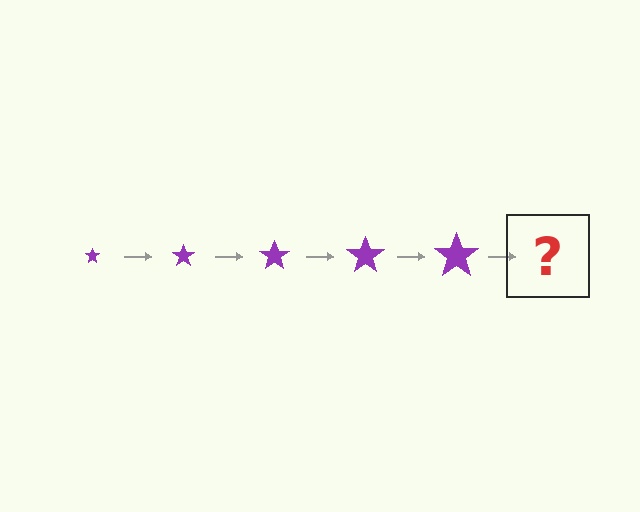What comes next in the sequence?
The next element should be a purple star, larger than the previous one.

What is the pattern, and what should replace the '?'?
The pattern is that the star gets progressively larger each step. The '?' should be a purple star, larger than the previous one.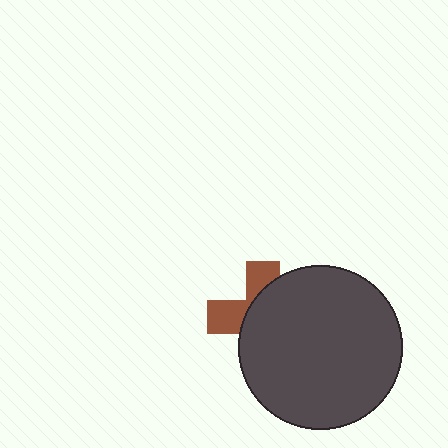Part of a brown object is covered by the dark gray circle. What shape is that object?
It is a cross.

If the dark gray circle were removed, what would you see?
You would see the complete brown cross.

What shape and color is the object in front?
The object in front is a dark gray circle.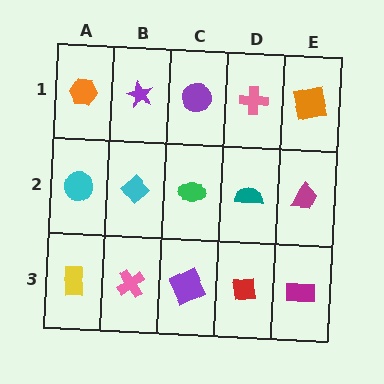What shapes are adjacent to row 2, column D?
A pink cross (row 1, column D), a red square (row 3, column D), a green ellipse (row 2, column C), a magenta trapezoid (row 2, column E).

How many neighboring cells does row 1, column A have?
2.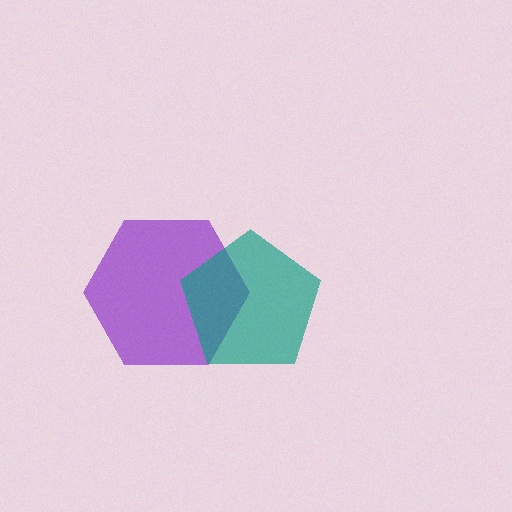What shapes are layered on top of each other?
The layered shapes are: a purple hexagon, a teal pentagon.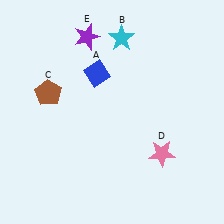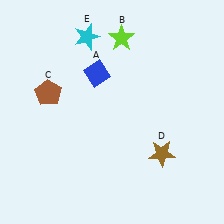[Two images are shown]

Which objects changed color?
B changed from cyan to lime. D changed from pink to brown. E changed from purple to cyan.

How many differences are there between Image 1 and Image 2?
There are 3 differences between the two images.